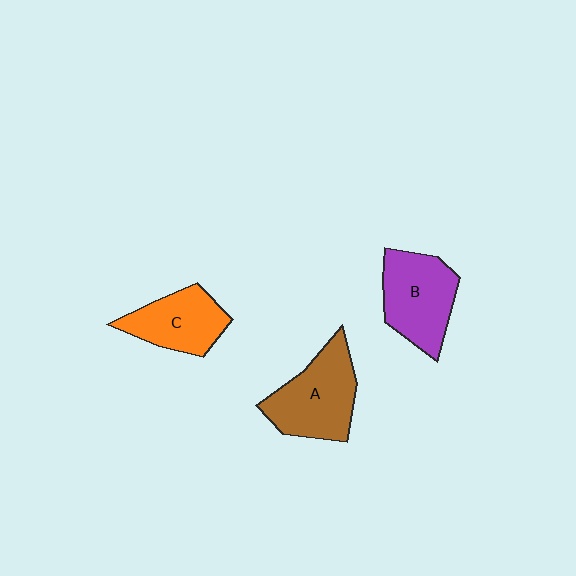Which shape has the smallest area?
Shape C (orange).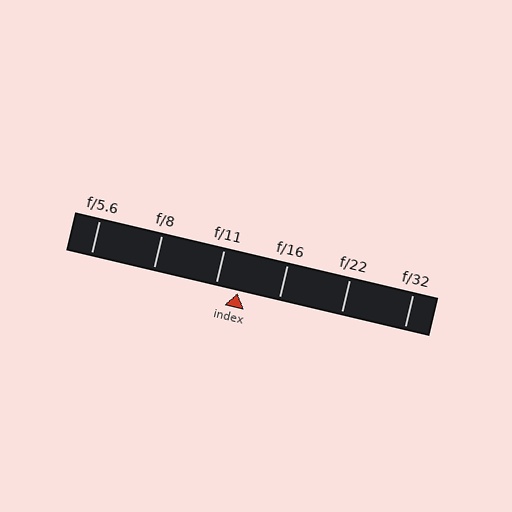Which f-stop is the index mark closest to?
The index mark is closest to f/11.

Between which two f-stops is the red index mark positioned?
The index mark is between f/11 and f/16.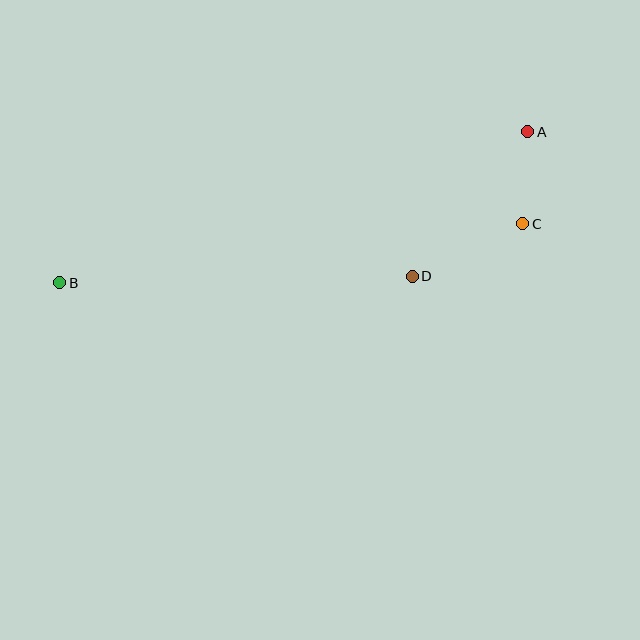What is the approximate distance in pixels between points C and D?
The distance between C and D is approximately 123 pixels.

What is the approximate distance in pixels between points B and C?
The distance between B and C is approximately 467 pixels.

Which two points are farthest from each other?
Points A and B are farthest from each other.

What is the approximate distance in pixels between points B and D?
The distance between B and D is approximately 352 pixels.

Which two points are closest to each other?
Points A and C are closest to each other.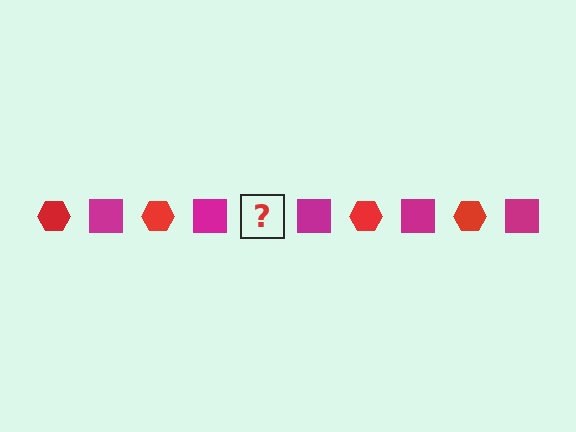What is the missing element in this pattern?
The missing element is a red hexagon.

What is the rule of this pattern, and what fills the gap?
The rule is that the pattern alternates between red hexagon and magenta square. The gap should be filled with a red hexagon.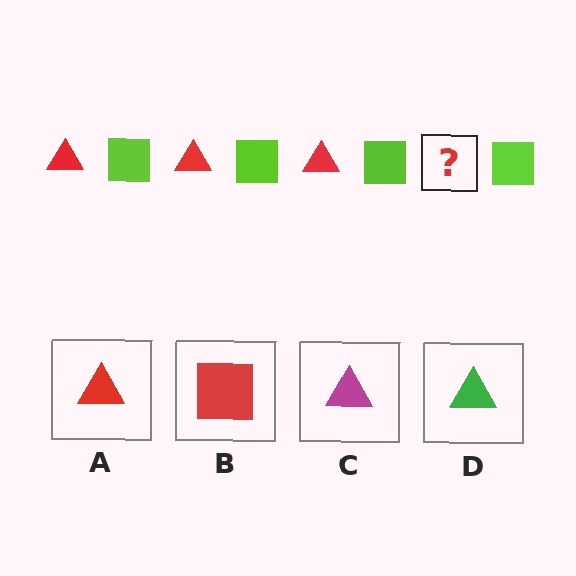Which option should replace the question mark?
Option A.